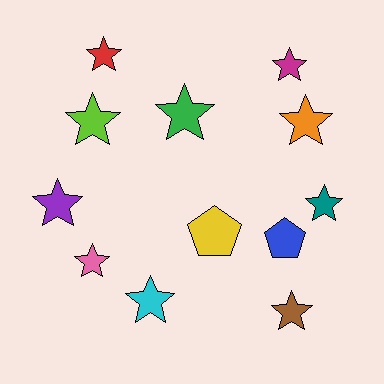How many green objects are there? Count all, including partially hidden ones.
There is 1 green object.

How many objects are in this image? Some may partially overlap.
There are 12 objects.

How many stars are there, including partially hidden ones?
There are 10 stars.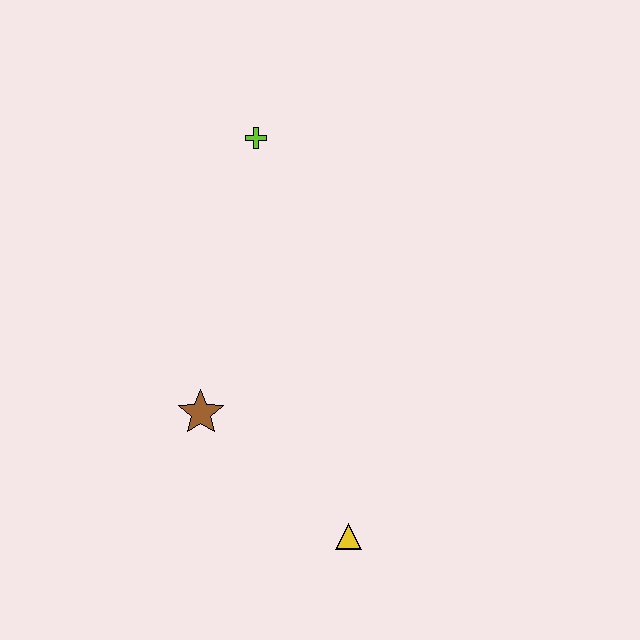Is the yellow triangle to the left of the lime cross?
No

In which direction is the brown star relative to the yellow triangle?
The brown star is to the left of the yellow triangle.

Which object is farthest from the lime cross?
The yellow triangle is farthest from the lime cross.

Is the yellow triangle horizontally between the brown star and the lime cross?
No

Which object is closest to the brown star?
The yellow triangle is closest to the brown star.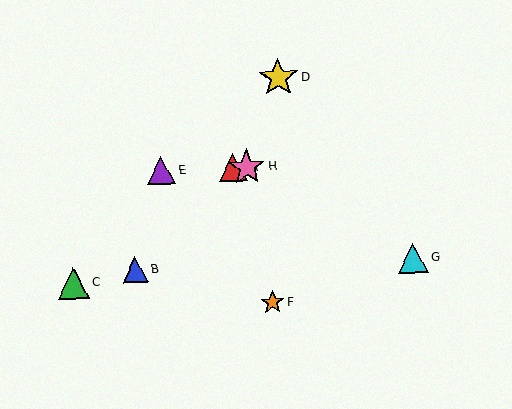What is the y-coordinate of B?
Object B is at y≈270.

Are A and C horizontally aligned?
No, A is at y≈168 and C is at y≈283.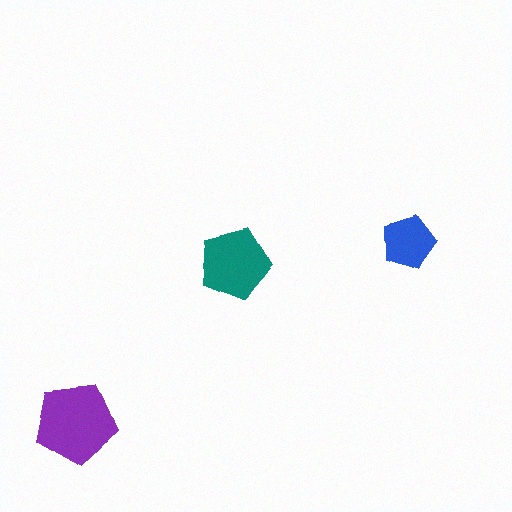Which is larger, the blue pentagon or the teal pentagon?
The teal one.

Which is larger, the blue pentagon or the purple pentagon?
The purple one.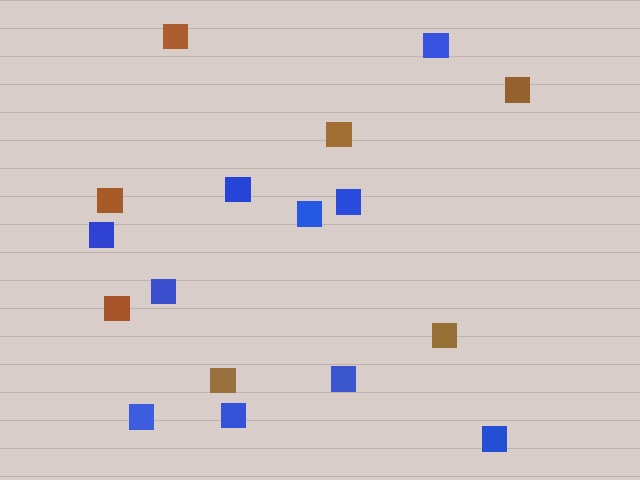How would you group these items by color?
There are 2 groups: one group of brown squares (7) and one group of blue squares (10).